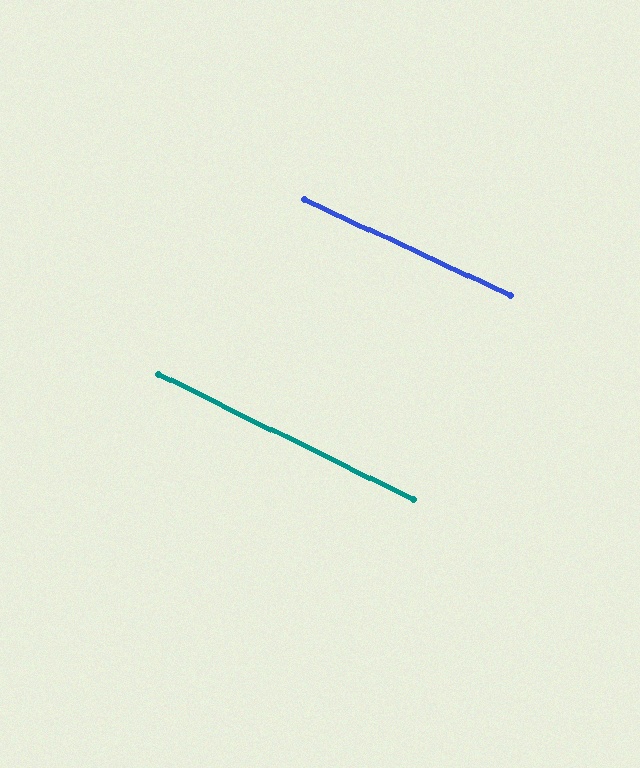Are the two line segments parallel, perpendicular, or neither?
Parallel — their directions differ by only 1.3°.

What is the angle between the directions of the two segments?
Approximately 1 degree.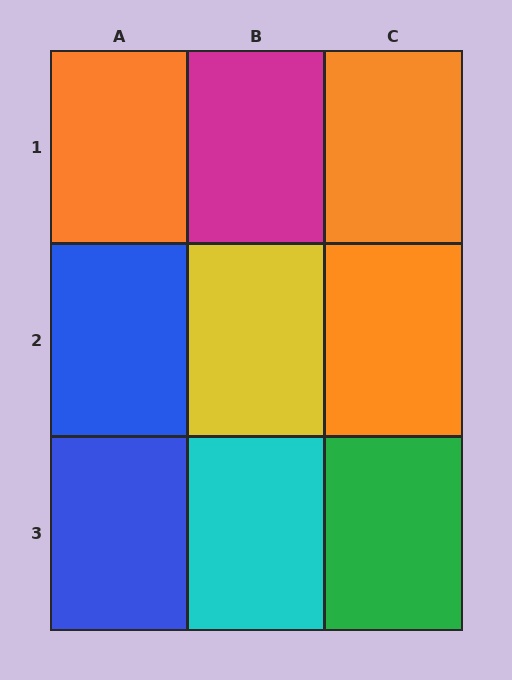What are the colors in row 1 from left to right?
Orange, magenta, orange.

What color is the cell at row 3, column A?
Blue.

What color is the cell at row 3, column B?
Cyan.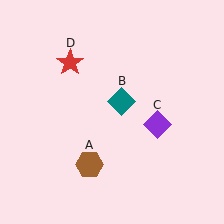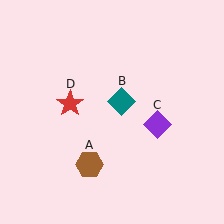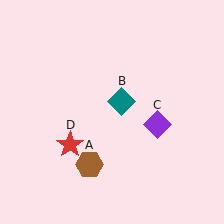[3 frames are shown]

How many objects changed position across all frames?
1 object changed position: red star (object D).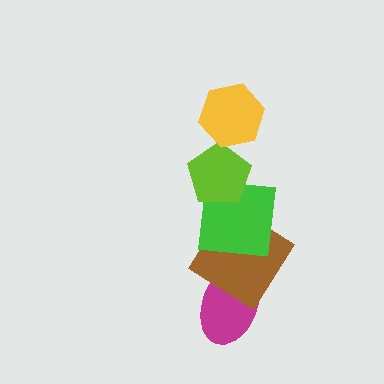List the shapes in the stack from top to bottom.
From top to bottom: the yellow hexagon, the lime pentagon, the green square, the brown diamond, the magenta ellipse.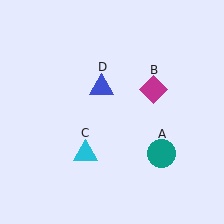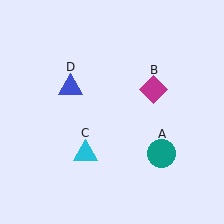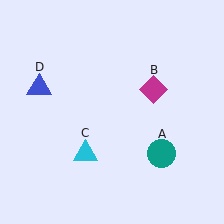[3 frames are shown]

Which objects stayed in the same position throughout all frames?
Teal circle (object A) and magenta diamond (object B) and cyan triangle (object C) remained stationary.